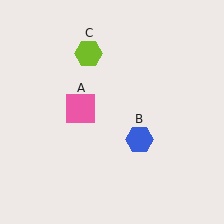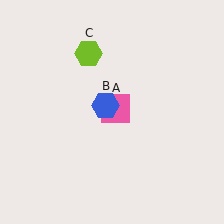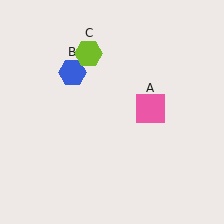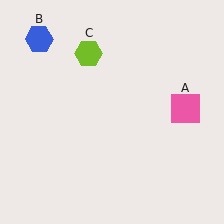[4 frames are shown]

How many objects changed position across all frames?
2 objects changed position: pink square (object A), blue hexagon (object B).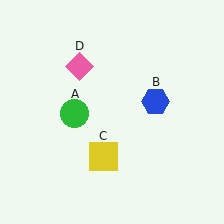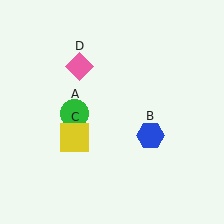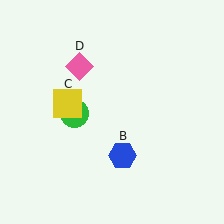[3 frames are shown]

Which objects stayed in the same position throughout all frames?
Green circle (object A) and pink diamond (object D) remained stationary.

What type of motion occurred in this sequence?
The blue hexagon (object B), yellow square (object C) rotated clockwise around the center of the scene.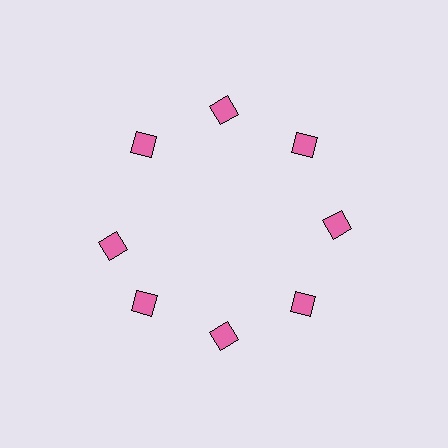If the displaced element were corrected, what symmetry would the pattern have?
It would have 8-fold rotational symmetry — the pattern would map onto itself every 45 degrees.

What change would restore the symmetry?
The symmetry would be restored by rotating it back into even spacing with its neighbors so that all 8 diamonds sit at equal angles and equal distance from the center.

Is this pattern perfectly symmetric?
No. The 8 pink diamonds are arranged in a ring, but one element near the 9 o'clock position is rotated out of alignment along the ring, breaking the 8-fold rotational symmetry.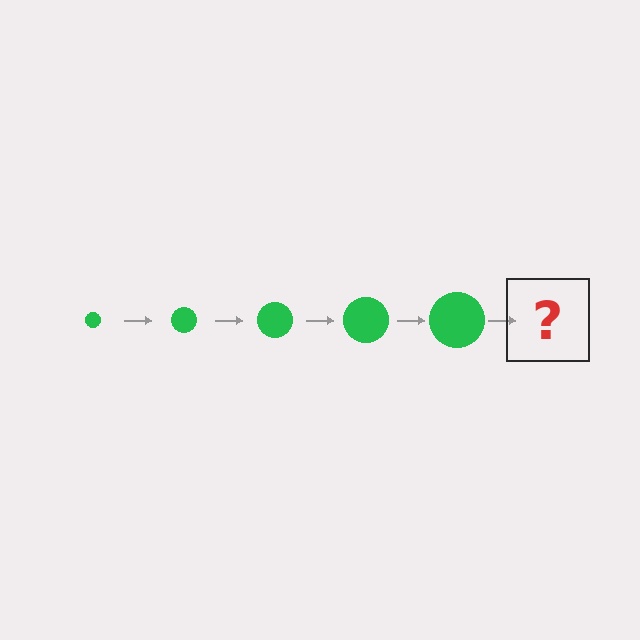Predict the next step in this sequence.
The next step is a green circle, larger than the previous one.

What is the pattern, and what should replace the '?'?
The pattern is that the circle gets progressively larger each step. The '?' should be a green circle, larger than the previous one.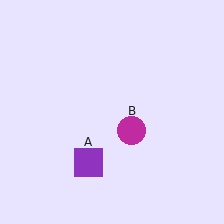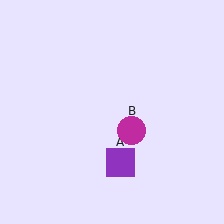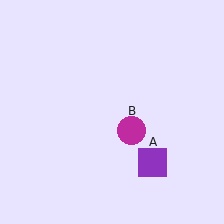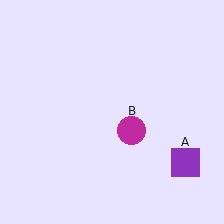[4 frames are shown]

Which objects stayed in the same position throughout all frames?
Magenta circle (object B) remained stationary.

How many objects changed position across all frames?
1 object changed position: purple square (object A).